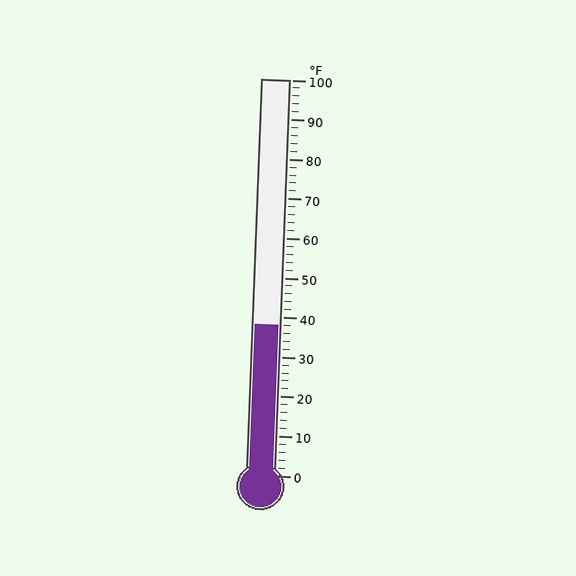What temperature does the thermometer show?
The thermometer shows approximately 38°F.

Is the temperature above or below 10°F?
The temperature is above 10°F.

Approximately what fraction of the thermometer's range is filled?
The thermometer is filled to approximately 40% of its range.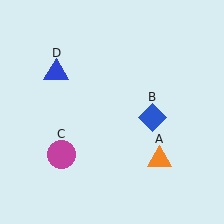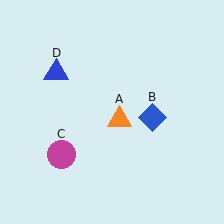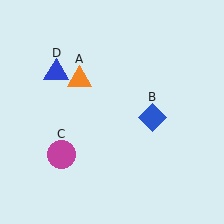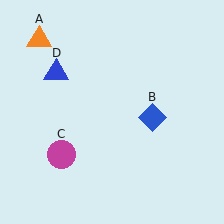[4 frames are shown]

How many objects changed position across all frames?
1 object changed position: orange triangle (object A).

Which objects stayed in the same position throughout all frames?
Blue diamond (object B) and magenta circle (object C) and blue triangle (object D) remained stationary.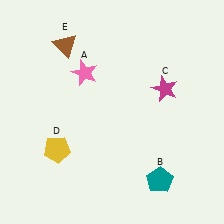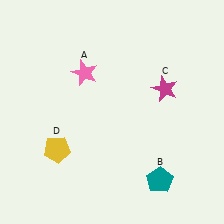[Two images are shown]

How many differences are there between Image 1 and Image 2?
There is 1 difference between the two images.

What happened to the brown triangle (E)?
The brown triangle (E) was removed in Image 2. It was in the top-left area of Image 1.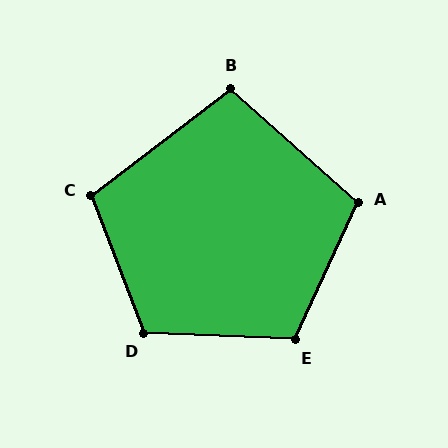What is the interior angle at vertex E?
Approximately 112 degrees (obtuse).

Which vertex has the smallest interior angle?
B, at approximately 101 degrees.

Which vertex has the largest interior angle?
D, at approximately 113 degrees.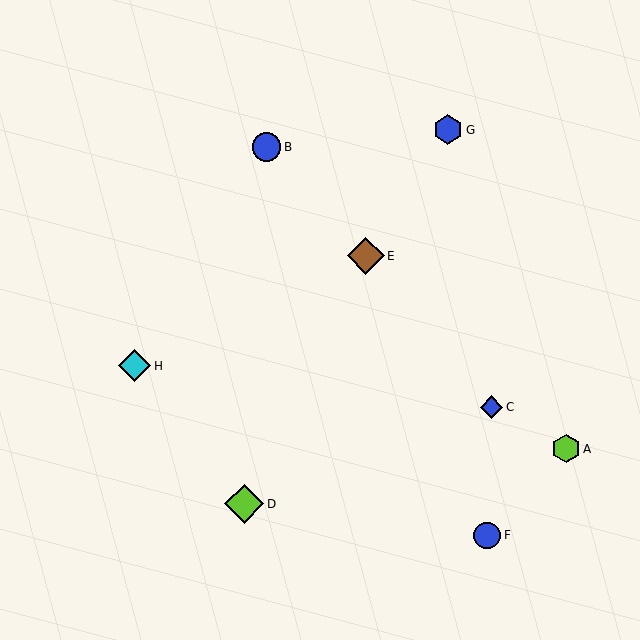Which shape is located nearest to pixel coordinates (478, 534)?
The blue circle (labeled F) at (487, 535) is nearest to that location.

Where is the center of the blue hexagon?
The center of the blue hexagon is at (448, 130).